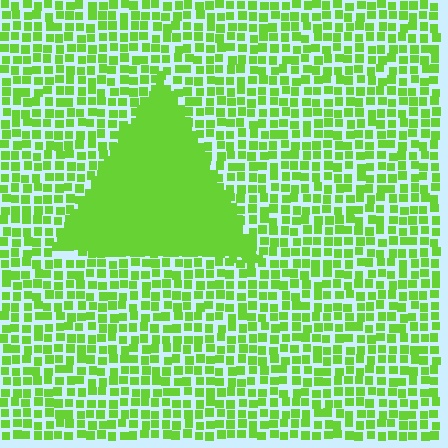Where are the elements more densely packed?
The elements are more densely packed inside the triangle boundary.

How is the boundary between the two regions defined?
The boundary is defined by a change in element density (approximately 2.7x ratio). All elements are the same color, size, and shape.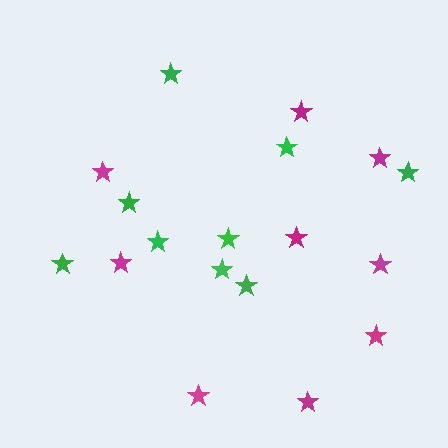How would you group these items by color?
There are 2 groups: one group of green stars (9) and one group of magenta stars (9).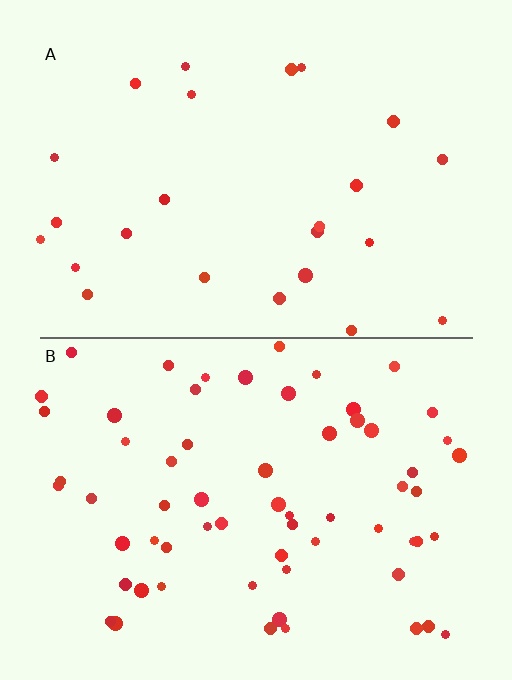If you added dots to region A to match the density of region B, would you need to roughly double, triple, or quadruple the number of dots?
Approximately triple.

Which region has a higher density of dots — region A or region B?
B (the bottom).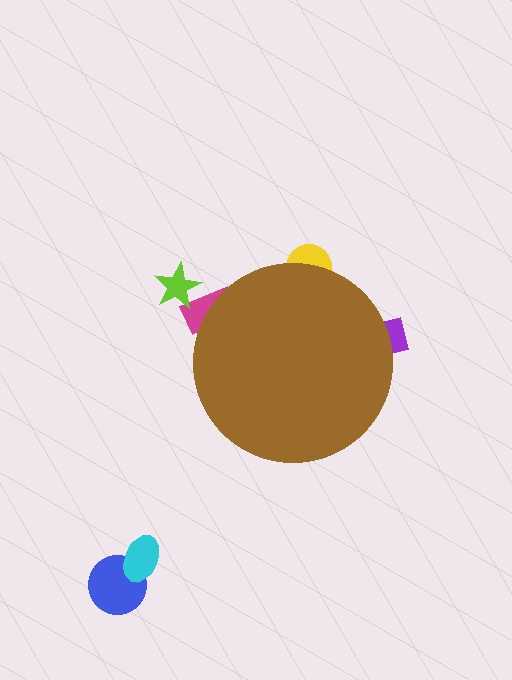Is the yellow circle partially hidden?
Yes, the yellow circle is partially hidden behind the brown circle.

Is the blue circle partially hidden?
No, the blue circle is fully visible.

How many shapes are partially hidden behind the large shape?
3 shapes are partially hidden.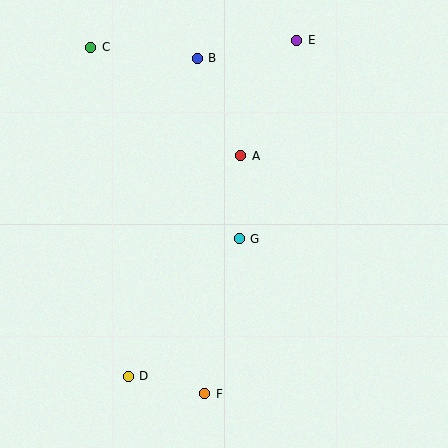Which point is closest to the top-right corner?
Point E is closest to the top-right corner.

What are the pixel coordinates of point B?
Point B is at (197, 58).